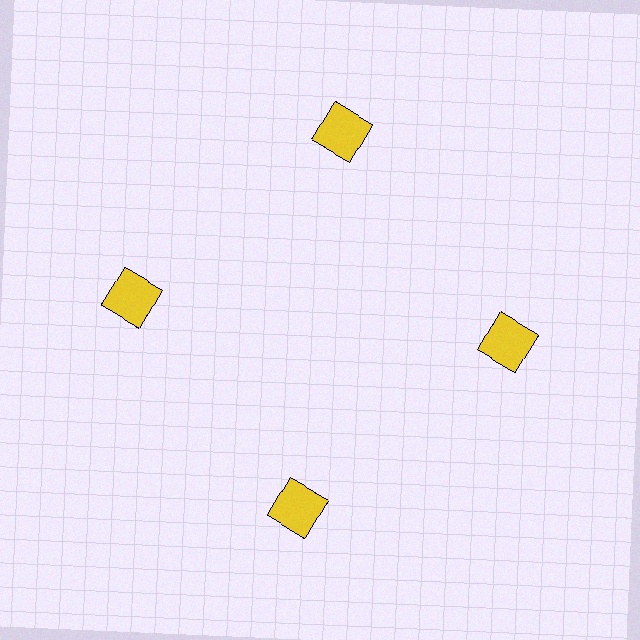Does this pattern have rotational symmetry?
Yes, this pattern has 4-fold rotational symmetry. It looks the same after rotating 90 degrees around the center.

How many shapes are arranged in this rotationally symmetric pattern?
There are 4 shapes, arranged in 4 groups of 1.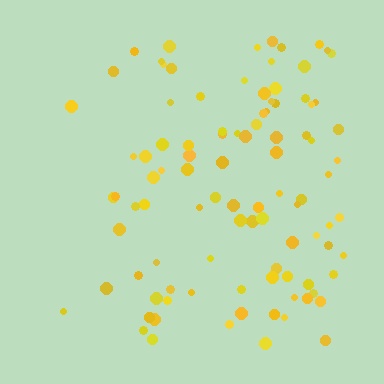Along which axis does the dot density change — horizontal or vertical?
Horizontal.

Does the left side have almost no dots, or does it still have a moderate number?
Still a moderate number, just noticeably fewer than the right.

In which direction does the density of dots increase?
From left to right, with the right side densest.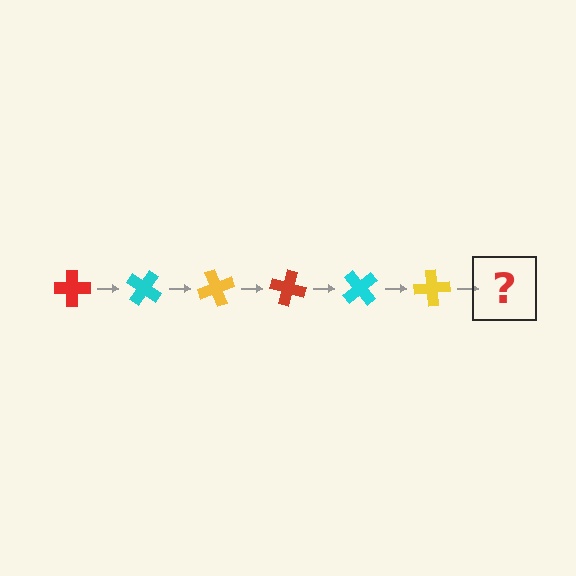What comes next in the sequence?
The next element should be a red cross, rotated 210 degrees from the start.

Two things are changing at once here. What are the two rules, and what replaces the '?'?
The two rules are that it rotates 35 degrees each step and the color cycles through red, cyan, and yellow. The '?' should be a red cross, rotated 210 degrees from the start.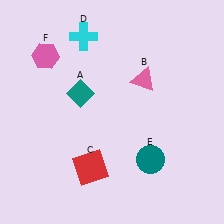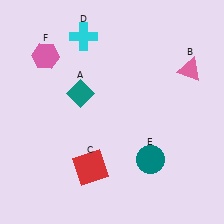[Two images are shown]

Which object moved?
The pink triangle (B) moved right.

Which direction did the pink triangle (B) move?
The pink triangle (B) moved right.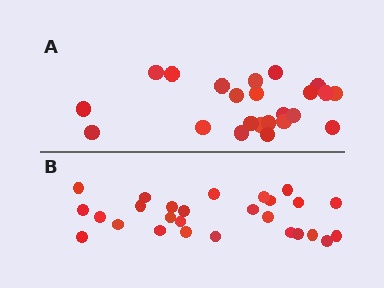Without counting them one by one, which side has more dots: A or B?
Region B (the bottom region) has more dots.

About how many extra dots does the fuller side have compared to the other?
Region B has about 4 more dots than region A.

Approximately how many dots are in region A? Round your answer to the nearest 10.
About 20 dots. (The exact count is 23, which rounds to 20.)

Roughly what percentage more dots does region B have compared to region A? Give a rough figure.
About 15% more.